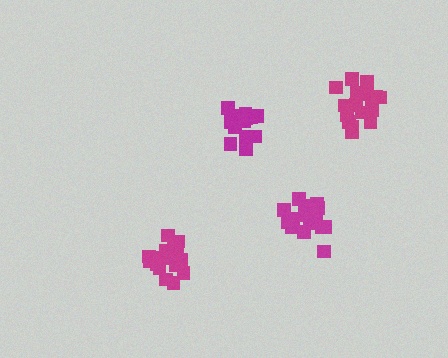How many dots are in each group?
Group 1: 17 dots, Group 2: 18 dots, Group 3: 17 dots, Group 4: 16 dots (68 total).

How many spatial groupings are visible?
There are 4 spatial groupings.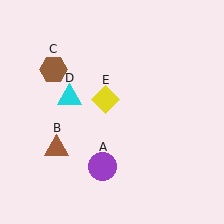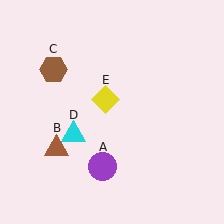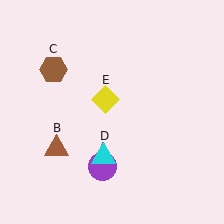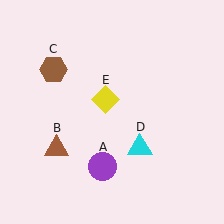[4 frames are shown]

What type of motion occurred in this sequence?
The cyan triangle (object D) rotated counterclockwise around the center of the scene.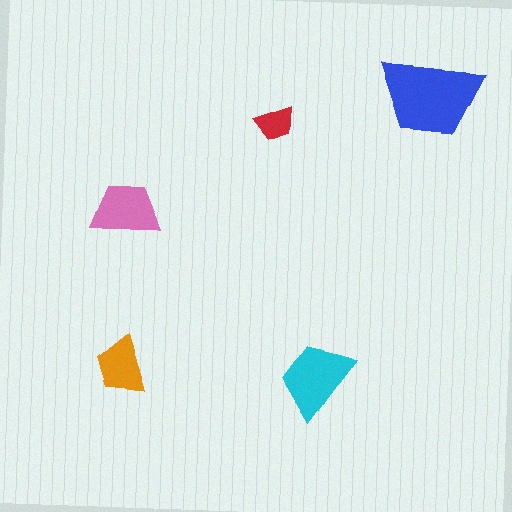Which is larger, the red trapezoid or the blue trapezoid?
The blue one.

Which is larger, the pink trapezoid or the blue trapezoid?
The blue one.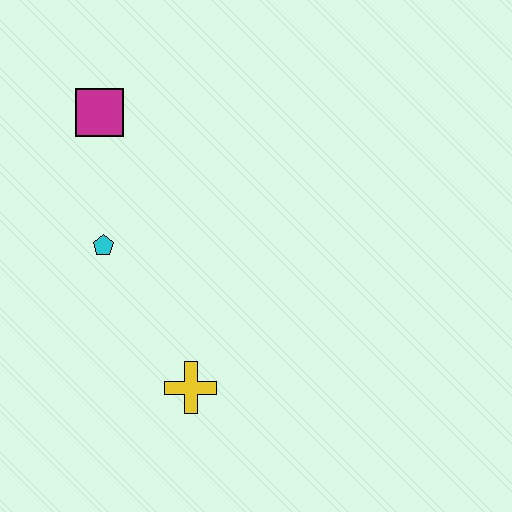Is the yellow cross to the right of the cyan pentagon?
Yes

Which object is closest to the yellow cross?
The cyan pentagon is closest to the yellow cross.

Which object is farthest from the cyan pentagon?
The yellow cross is farthest from the cyan pentagon.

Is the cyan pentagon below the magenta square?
Yes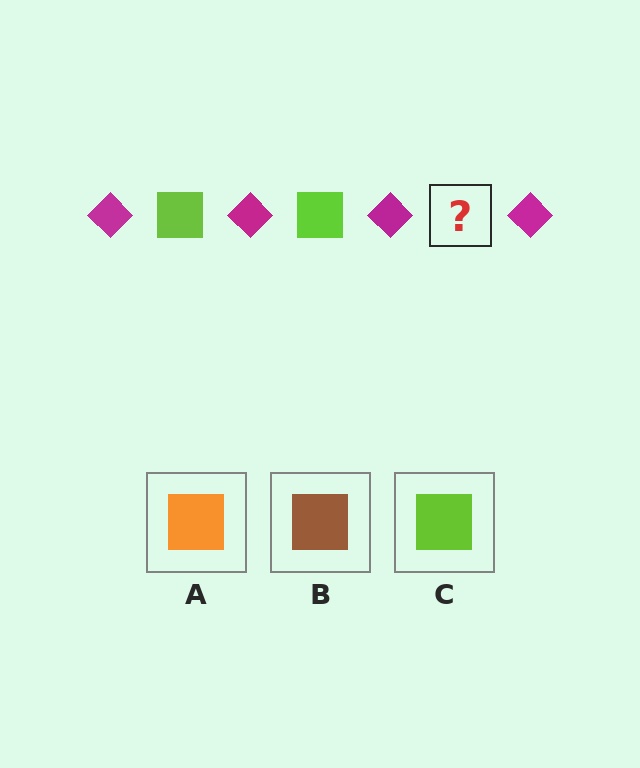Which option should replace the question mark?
Option C.